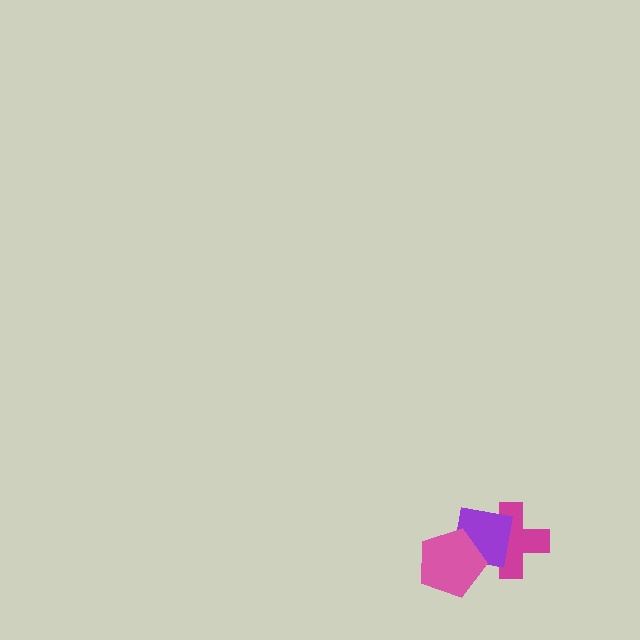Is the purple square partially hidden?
Yes, it is partially covered by another shape.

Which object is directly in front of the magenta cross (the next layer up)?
The purple square is directly in front of the magenta cross.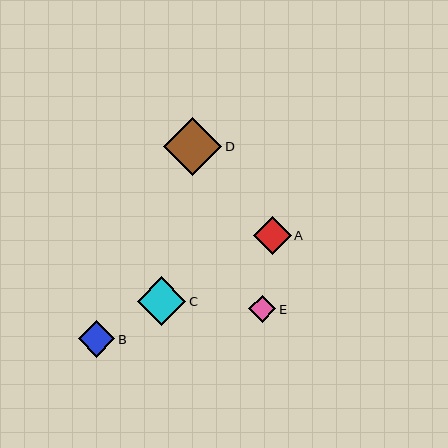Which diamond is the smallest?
Diamond E is the smallest with a size of approximately 28 pixels.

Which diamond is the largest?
Diamond D is the largest with a size of approximately 58 pixels.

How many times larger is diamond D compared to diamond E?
Diamond D is approximately 2.1 times the size of diamond E.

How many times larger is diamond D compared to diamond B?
Diamond D is approximately 1.6 times the size of diamond B.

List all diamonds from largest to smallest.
From largest to smallest: D, C, A, B, E.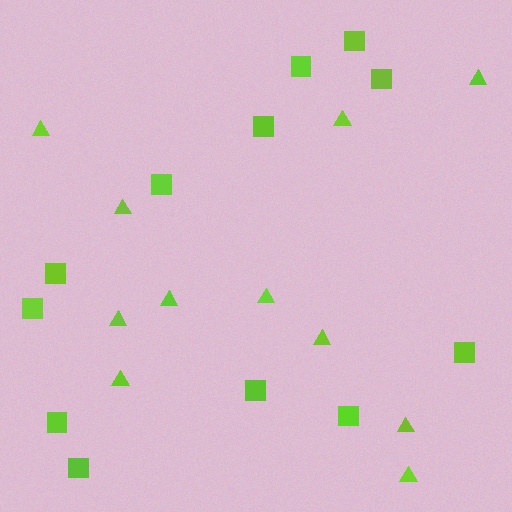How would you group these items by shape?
There are 2 groups: one group of triangles (11) and one group of squares (12).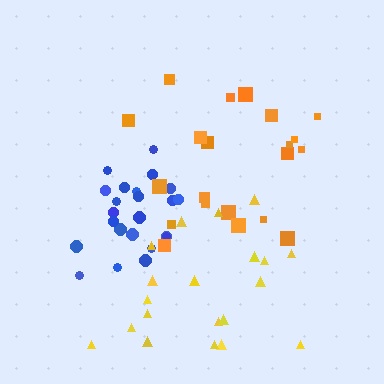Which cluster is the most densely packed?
Blue.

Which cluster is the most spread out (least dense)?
Yellow.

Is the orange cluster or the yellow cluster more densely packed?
Orange.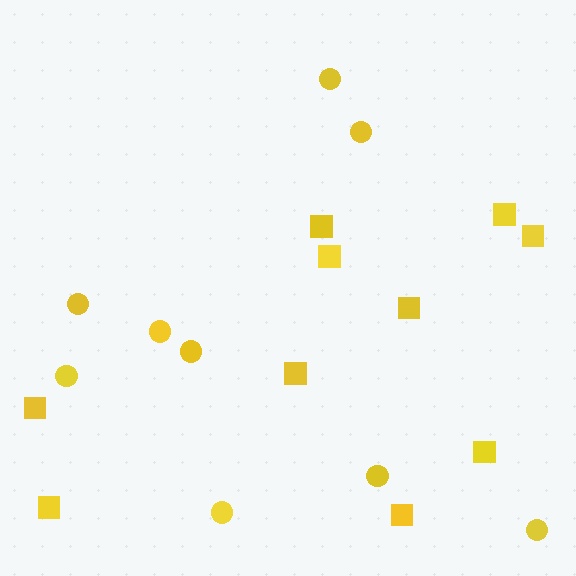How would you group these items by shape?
There are 2 groups: one group of squares (10) and one group of circles (9).